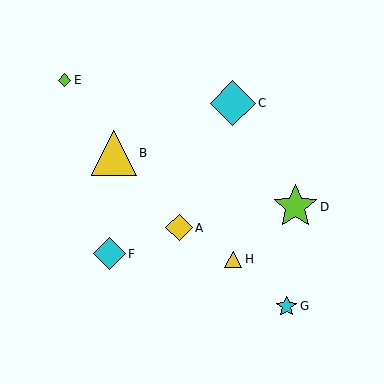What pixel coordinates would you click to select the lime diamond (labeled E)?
Click at (65, 80) to select the lime diamond E.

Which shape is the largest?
The yellow triangle (labeled B) is the largest.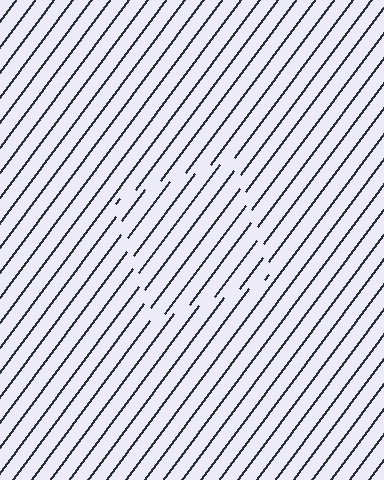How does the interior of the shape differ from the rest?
The interior of the shape contains the same grating, shifted by half a period — the contour is defined by the phase discontinuity where line-ends from the inner and outer gratings abut.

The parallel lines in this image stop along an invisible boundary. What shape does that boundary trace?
An illusory square. The interior of the shape contains the same grating, shifted by half a period — the contour is defined by the phase discontinuity where line-ends from the inner and outer gratings abut.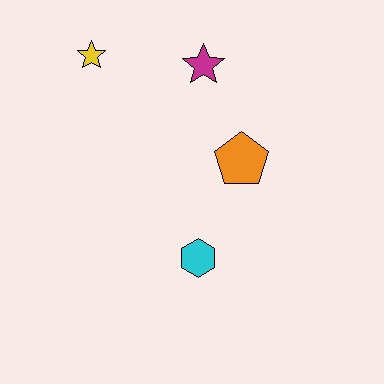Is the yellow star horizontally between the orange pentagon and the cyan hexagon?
No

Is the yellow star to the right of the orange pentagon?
No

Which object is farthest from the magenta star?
The cyan hexagon is farthest from the magenta star.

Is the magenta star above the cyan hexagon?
Yes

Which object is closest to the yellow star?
The magenta star is closest to the yellow star.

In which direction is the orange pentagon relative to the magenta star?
The orange pentagon is below the magenta star.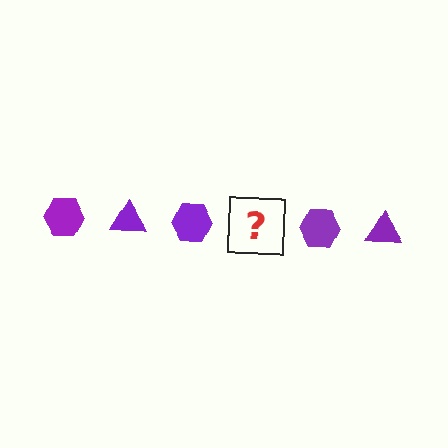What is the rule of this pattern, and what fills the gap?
The rule is that the pattern cycles through hexagon, triangle shapes in purple. The gap should be filled with a purple triangle.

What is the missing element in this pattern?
The missing element is a purple triangle.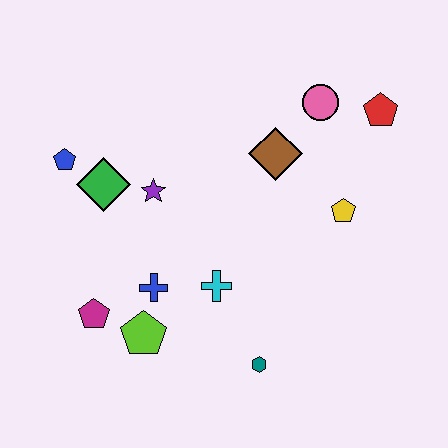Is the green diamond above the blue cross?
Yes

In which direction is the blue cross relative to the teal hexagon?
The blue cross is to the left of the teal hexagon.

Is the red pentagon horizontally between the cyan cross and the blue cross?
No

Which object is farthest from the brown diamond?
The magenta pentagon is farthest from the brown diamond.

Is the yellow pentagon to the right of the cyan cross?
Yes